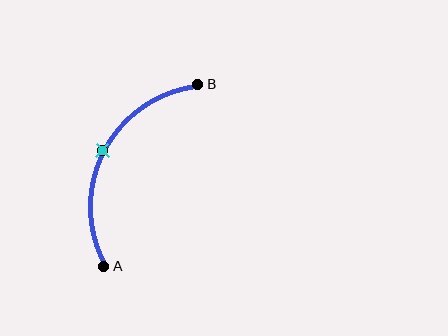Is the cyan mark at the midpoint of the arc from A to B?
Yes. The cyan mark lies on the arc at equal arc-length from both A and B — it is the arc midpoint.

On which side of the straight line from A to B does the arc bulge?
The arc bulges to the left of the straight line connecting A and B.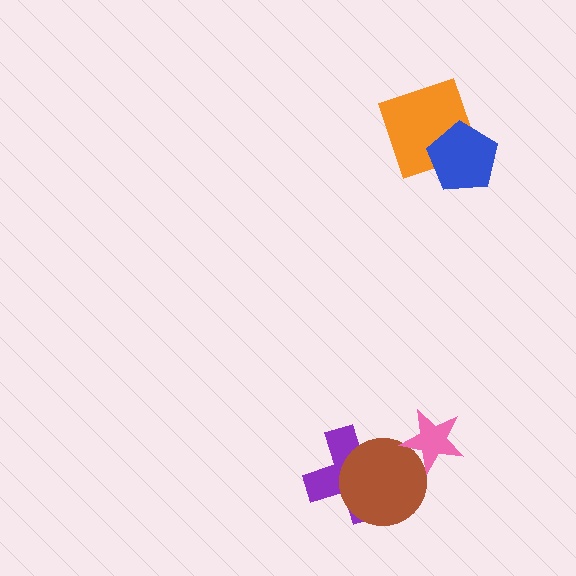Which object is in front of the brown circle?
The pink star is in front of the brown circle.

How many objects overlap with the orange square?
1 object overlaps with the orange square.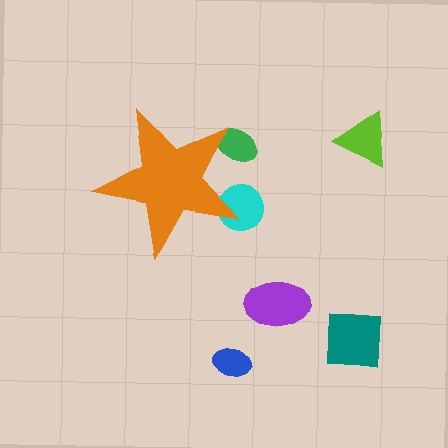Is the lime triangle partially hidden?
No, the lime triangle is fully visible.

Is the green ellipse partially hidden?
Yes, the green ellipse is partially hidden behind the orange star.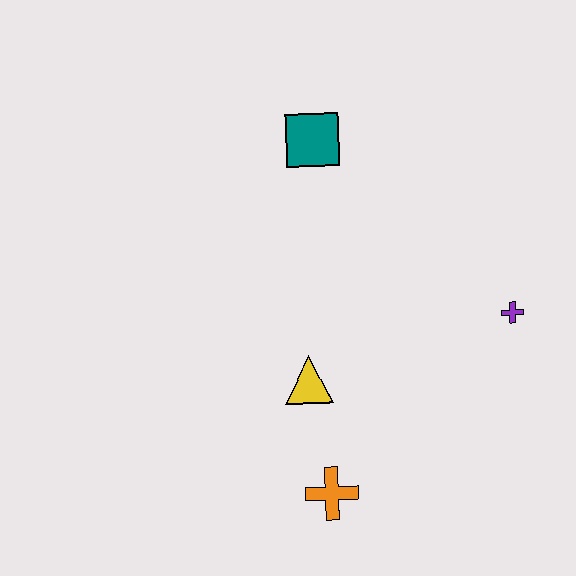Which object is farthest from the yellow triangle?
The teal square is farthest from the yellow triangle.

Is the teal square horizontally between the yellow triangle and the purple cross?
Yes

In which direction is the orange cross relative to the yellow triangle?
The orange cross is below the yellow triangle.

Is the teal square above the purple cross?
Yes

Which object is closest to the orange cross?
The yellow triangle is closest to the orange cross.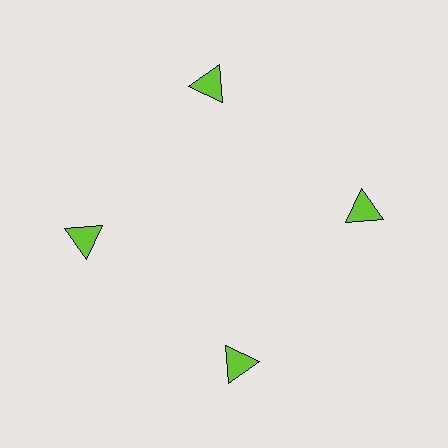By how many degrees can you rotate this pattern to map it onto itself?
The pattern maps onto itself every 90 degrees of rotation.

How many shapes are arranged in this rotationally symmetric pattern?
There are 4 shapes, arranged in 4 groups of 1.